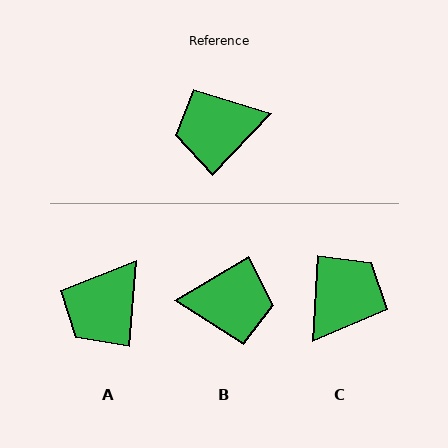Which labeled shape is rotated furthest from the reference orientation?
B, about 164 degrees away.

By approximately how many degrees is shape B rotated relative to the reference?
Approximately 164 degrees counter-clockwise.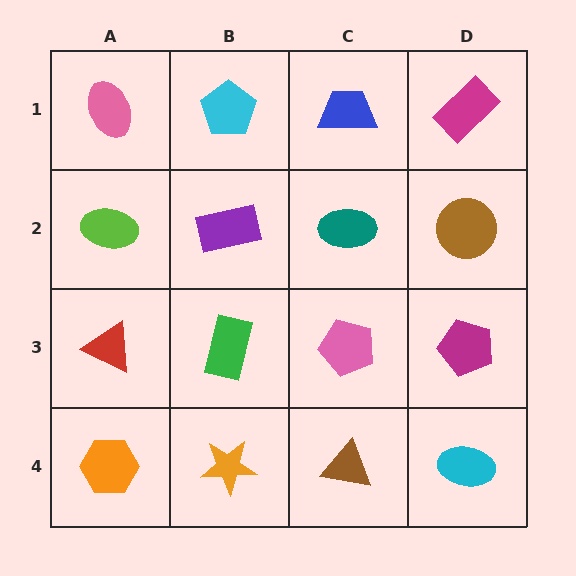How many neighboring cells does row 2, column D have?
3.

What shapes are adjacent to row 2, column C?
A blue trapezoid (row 1, column C), a pink pentagon (row 3, column C), a purple rectangle (row 2, column B), a brown circle (row 2, column D).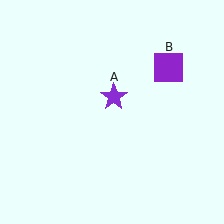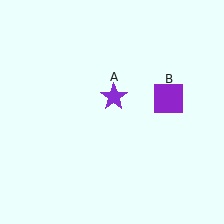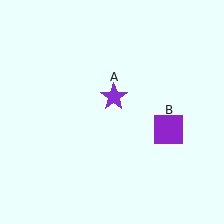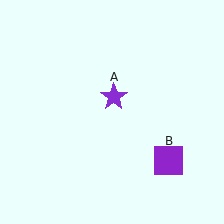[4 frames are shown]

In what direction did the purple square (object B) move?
The purple square (object B) moved down.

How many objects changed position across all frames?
1 object changed position: purple square (object B).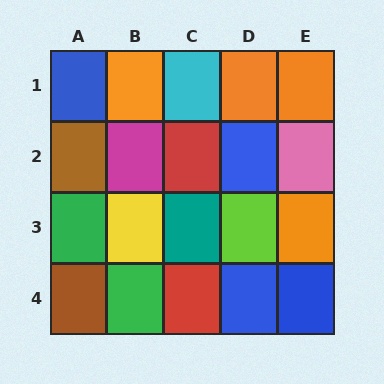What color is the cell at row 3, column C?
Teal.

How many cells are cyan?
1 cell is cyan.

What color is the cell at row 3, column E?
Orange.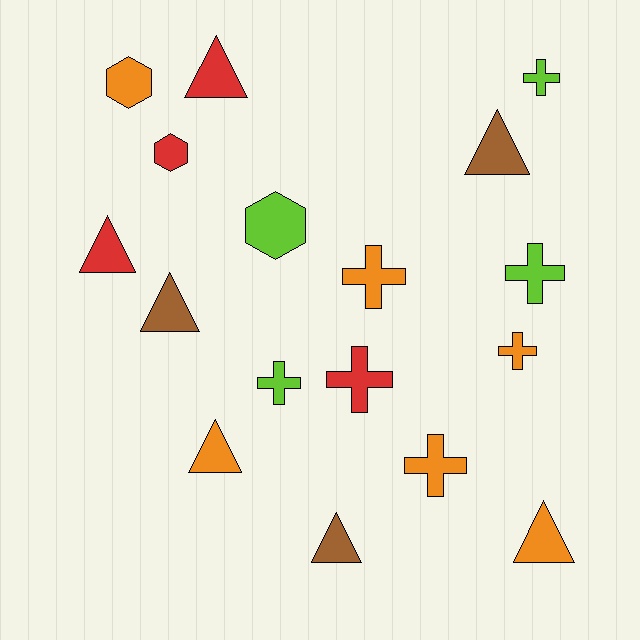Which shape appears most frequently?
Triangle, with 7 objects.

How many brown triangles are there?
There are 3 brown triangles.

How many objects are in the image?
There are 17 objects.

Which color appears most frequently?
Orange, with 6 objects.